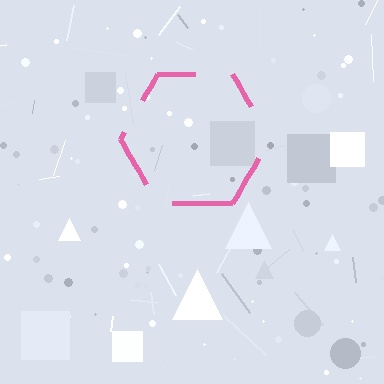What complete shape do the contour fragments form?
The contour fragments form a hexagon.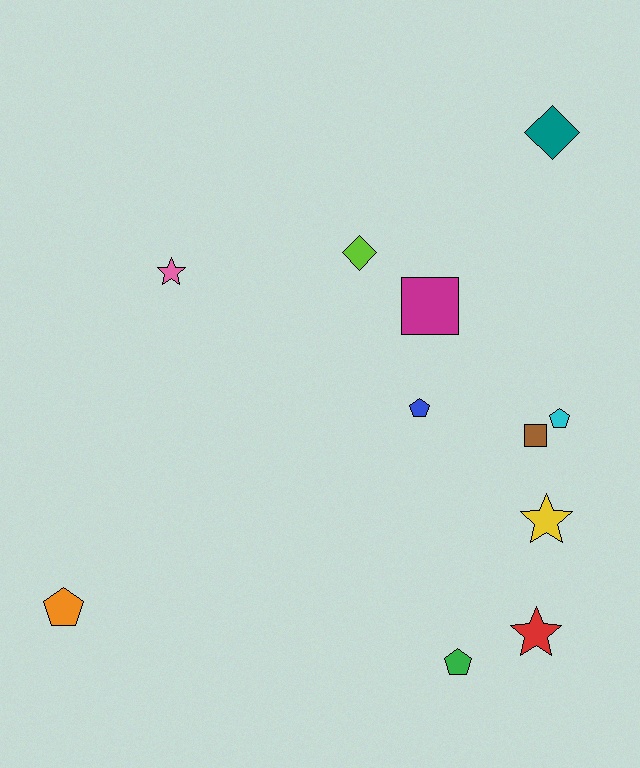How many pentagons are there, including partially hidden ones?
There are 4 pentagons.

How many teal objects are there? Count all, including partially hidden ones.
There is 1 teal object.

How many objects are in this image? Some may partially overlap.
There are 11 objects.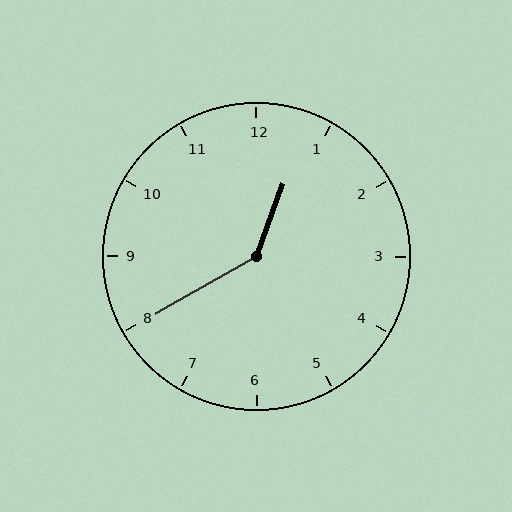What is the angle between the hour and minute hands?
Approximately 140 degrees.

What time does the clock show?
12:40.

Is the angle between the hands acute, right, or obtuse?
It is obtuse.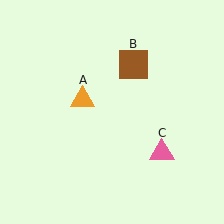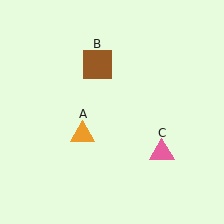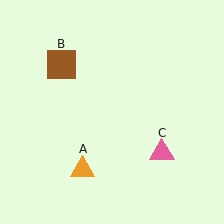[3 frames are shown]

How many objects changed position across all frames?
2 objects changed position: orange triangle (object A), brown square (object B).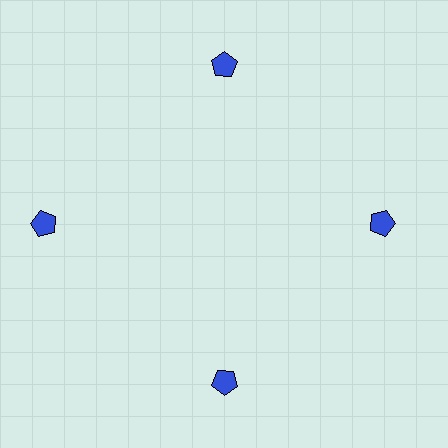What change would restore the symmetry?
The symmetry would be restored by moving it inward, back onto the ring so that all 4 pentagons sit at equal angles and equal distance from the center.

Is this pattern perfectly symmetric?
No. The 4 blue pentagons are arranged in a ring, but one element near the 9 o'clock position is pushed outward from the center, breaking the 4-fold rotational symmetry.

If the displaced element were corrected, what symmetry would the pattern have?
It would have 4-fold rotational symmetry — the pattern would map onto itself every 90 degrees.